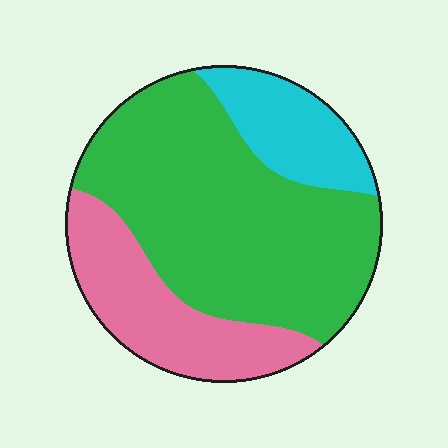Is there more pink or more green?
Green.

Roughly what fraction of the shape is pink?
Pink covers roughly 25% of the shape.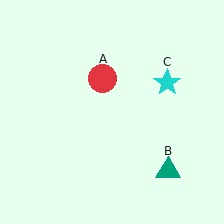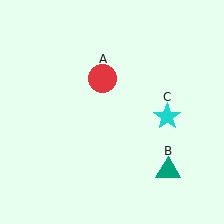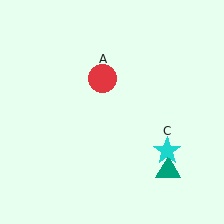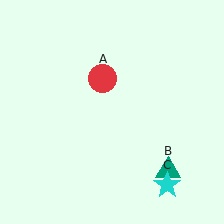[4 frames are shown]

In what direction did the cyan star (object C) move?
The cyan star (object C) moved down.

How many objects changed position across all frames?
1 object changed position: cyan star (object C).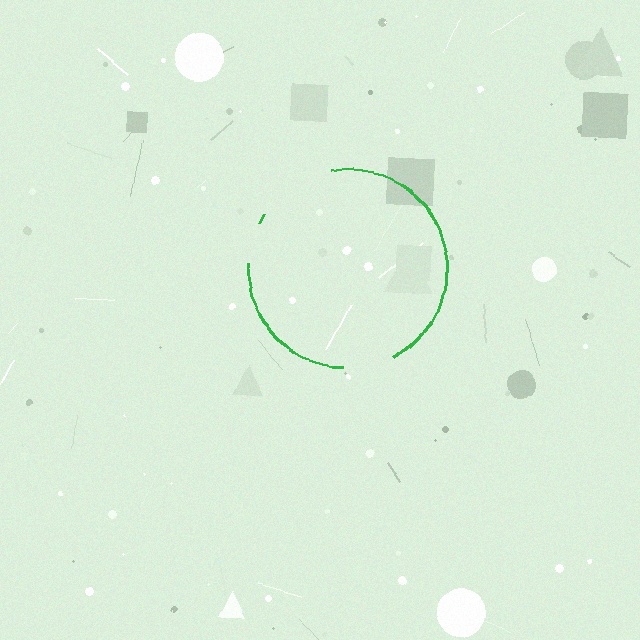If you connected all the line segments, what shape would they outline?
They would outline a circle.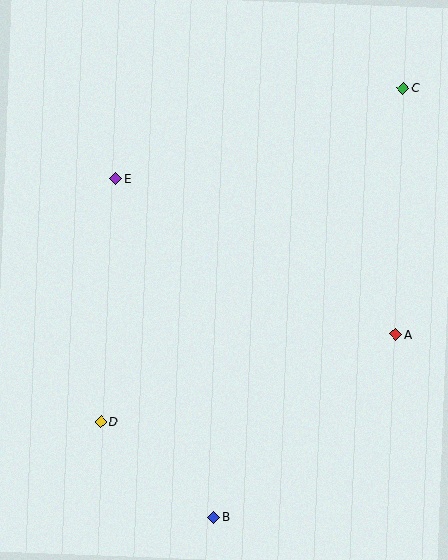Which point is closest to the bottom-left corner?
Point D is closest to the bottom-left corner.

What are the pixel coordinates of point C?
Point C is at (403, 88).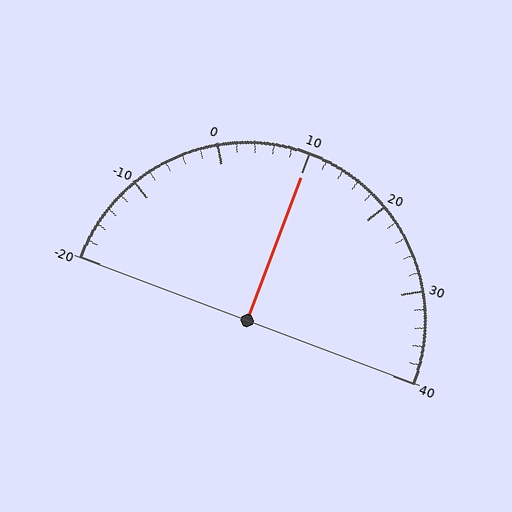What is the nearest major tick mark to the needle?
The nearest major tick mark is 10.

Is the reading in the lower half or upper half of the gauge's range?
The reading is in the upper half of the range (-20 to 40).